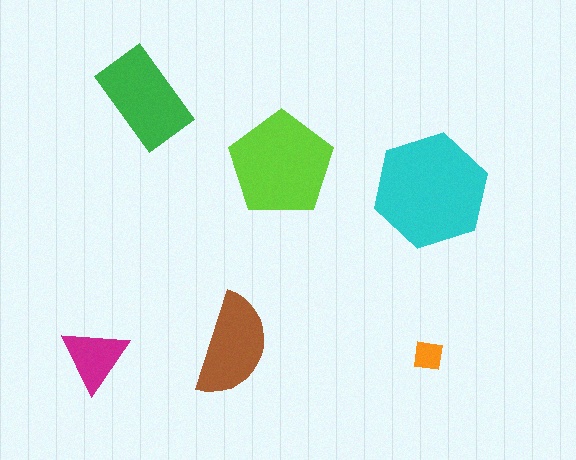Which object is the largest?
The cyan hexagon.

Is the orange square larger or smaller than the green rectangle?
Smaller.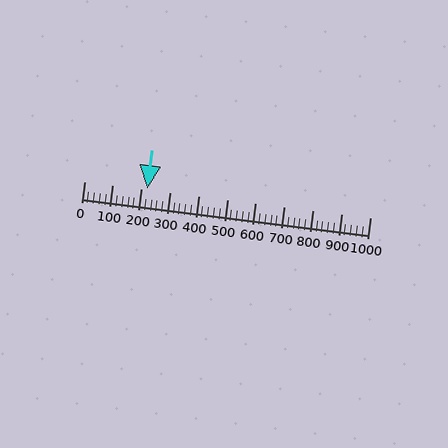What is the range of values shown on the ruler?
The ruler shows values from 0 to 1000.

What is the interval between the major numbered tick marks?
The major tick marks are spaced 100 units apart.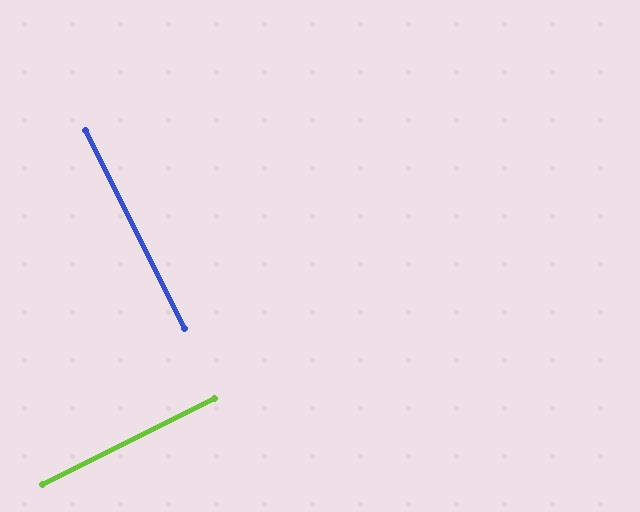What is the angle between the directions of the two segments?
Approximately 90 degrees.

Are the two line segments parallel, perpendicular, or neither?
Perpendicular — they meet at approximately 90°.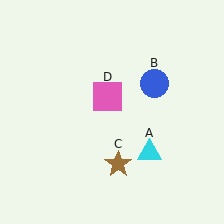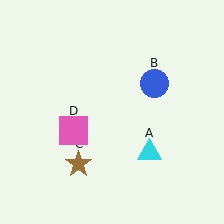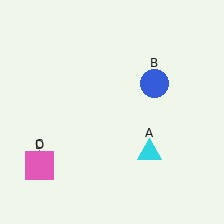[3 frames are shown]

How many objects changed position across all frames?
2 objects changed position: brown star (object C), pink square (object D).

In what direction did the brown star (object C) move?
The brown star (object C) moved left.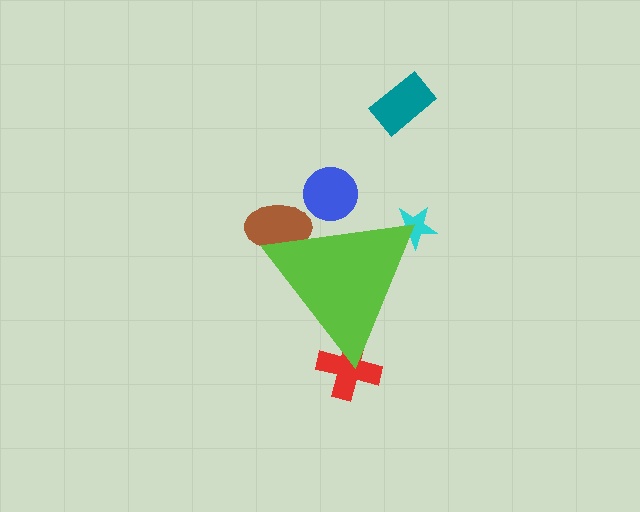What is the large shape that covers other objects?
A lime triangle.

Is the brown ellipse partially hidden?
Yes, the brown ellipse is partially hidden behind the lime triangle.